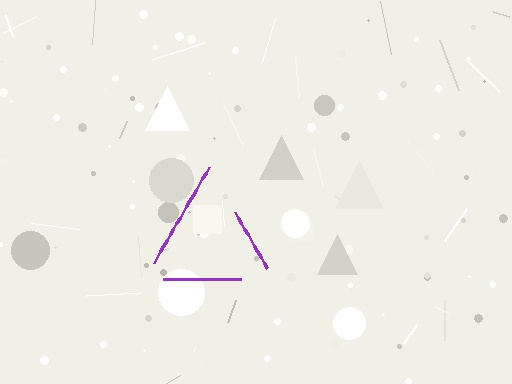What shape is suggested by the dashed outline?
The dashed outline suggests a triangle.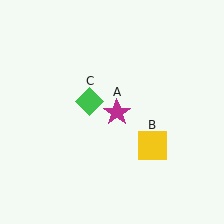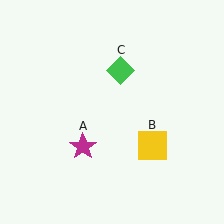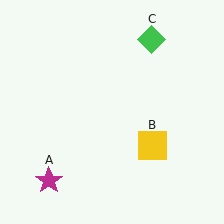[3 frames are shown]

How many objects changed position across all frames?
2 objects changed position: magenta star (object A), green diamond (object C).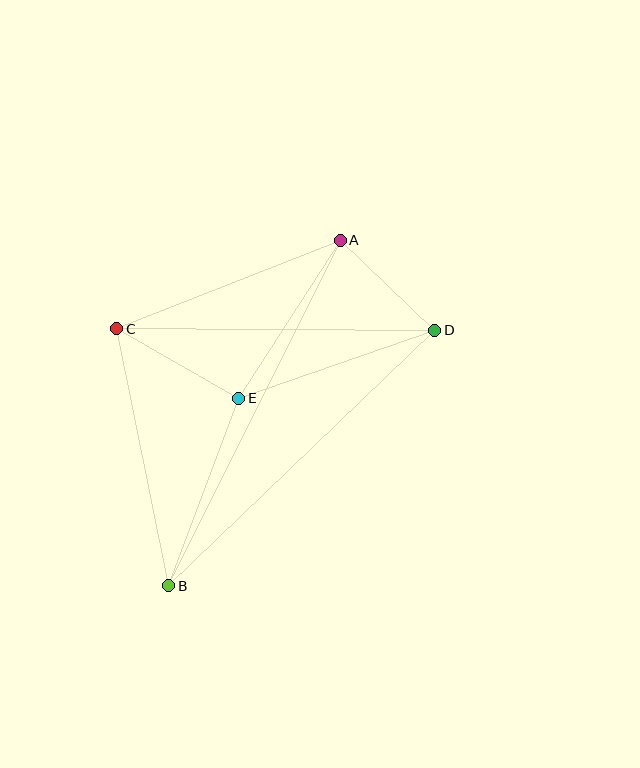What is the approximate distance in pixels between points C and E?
The distance between C and E is approximately 140 pixels.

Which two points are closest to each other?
Points A and D are closest to each other.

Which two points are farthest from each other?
Points A and B are farthest from each other.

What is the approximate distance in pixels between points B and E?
The distance between B and E is approximately 200 pixels.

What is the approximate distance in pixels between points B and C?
The distance between B and C is approximately 262 pixels.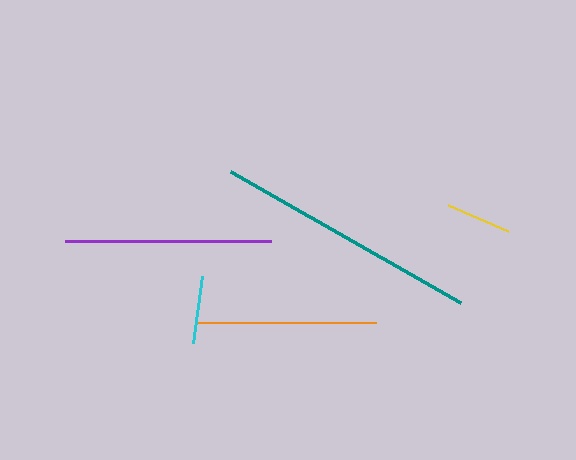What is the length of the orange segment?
The orange segment is approximately 180 pixels long.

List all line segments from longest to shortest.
From longest to shortest: teal, purple, orange, cyan, yellow.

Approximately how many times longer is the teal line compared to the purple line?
The teal line is approximately 1.3 times the length of the purple line.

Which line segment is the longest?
The teal line is the longest at approximately 265 pixels.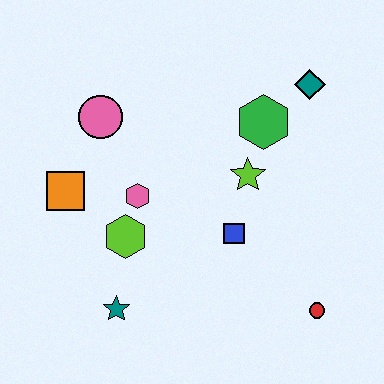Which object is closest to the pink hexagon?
The lime hexagon is closest to the pink hexagon.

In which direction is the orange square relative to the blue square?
The orange square is to the left of the blue square.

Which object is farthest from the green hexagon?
The teal star is farthest from the green hexagon.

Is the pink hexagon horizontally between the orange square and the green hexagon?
Yes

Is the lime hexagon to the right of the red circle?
No